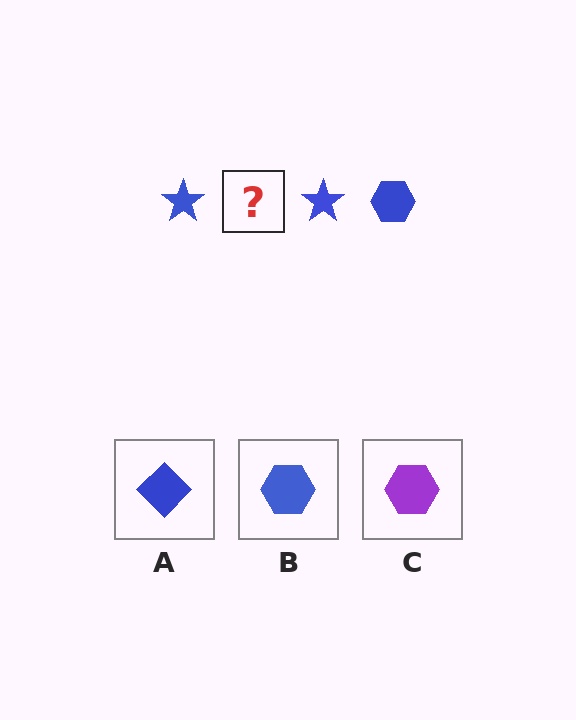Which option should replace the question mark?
Option B.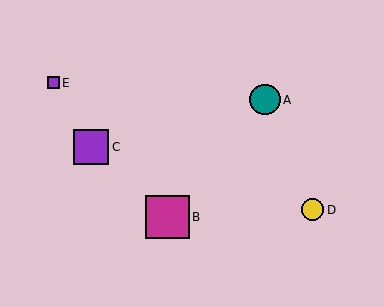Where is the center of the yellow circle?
The center of the yellow circle is at (313, 210).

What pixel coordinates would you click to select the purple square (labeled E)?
Click at (53, 83) to select the purple square E.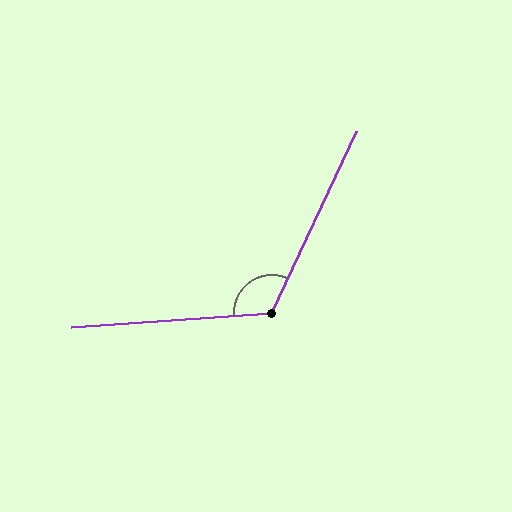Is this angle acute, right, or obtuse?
It is obtuse.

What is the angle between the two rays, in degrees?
Approximately 119 degrees.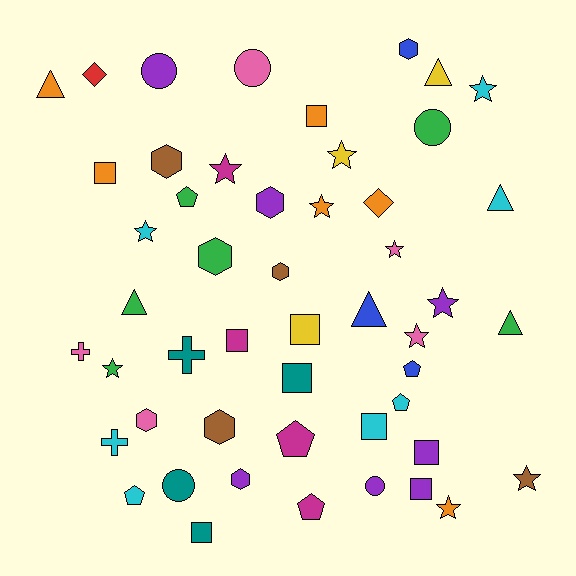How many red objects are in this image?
There is 1 red object.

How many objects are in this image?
There are 50 objects.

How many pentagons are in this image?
There are 6 pentagons.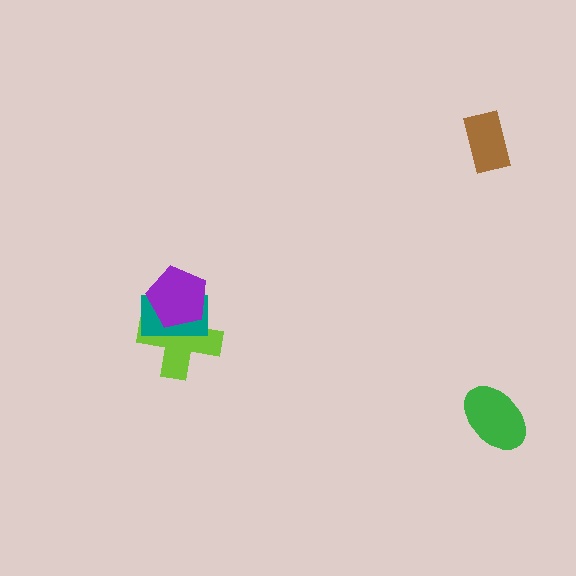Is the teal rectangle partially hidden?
Yes, it is partially covered by another shape.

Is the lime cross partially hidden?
Yes, it is partially covered by another shape.